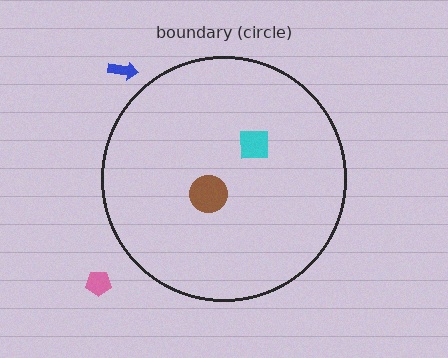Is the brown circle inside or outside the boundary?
Inside.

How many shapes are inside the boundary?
2 inside, 2 outside.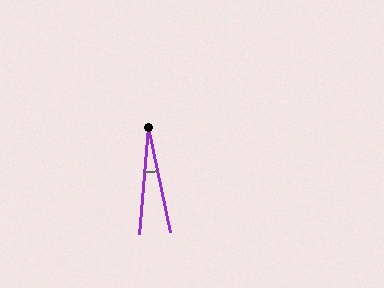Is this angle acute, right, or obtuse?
It is acute.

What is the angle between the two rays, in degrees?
Approximately 16 degrees.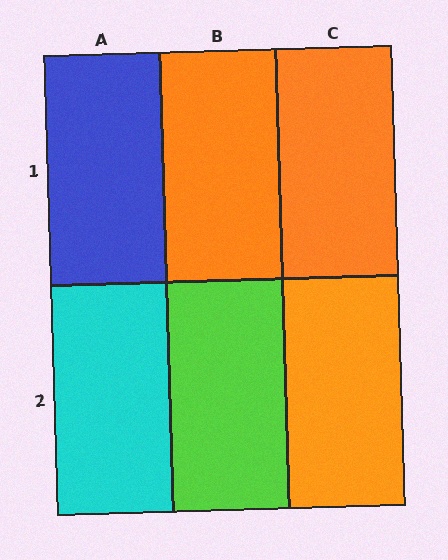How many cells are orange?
3 cells are orange.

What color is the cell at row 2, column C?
Orange.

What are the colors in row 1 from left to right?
Blue, orange, orange.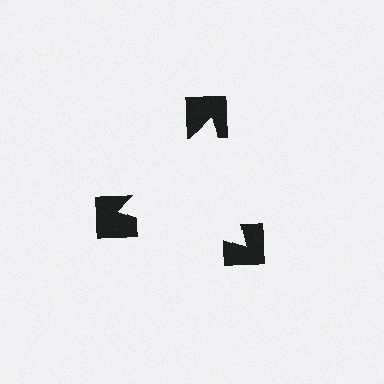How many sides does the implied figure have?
3 sides.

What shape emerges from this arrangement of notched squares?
An illusory triangle — its edges are inferred from the aligned wedge cuts in the notched squares, not physically drawn.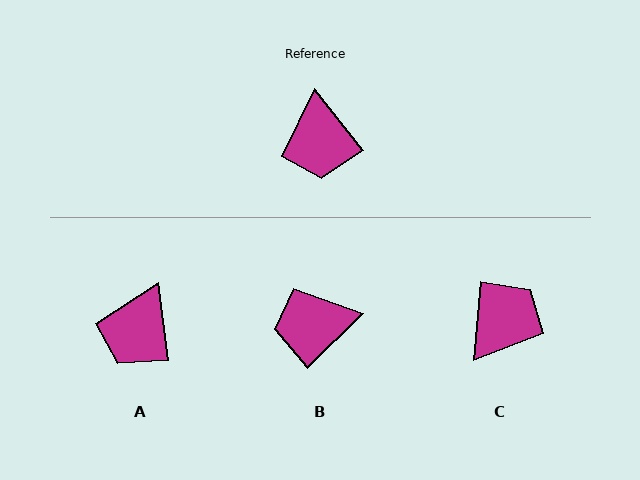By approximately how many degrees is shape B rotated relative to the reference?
Approximately 84 degrees clockwise.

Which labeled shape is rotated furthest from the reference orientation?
C, about 136 degrees away.